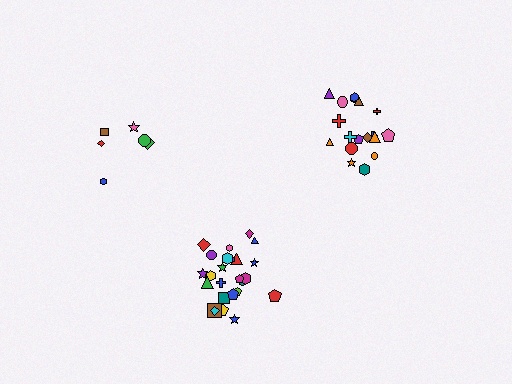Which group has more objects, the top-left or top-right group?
The top-right group.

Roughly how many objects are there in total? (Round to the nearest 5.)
Roughly 50 objects in total.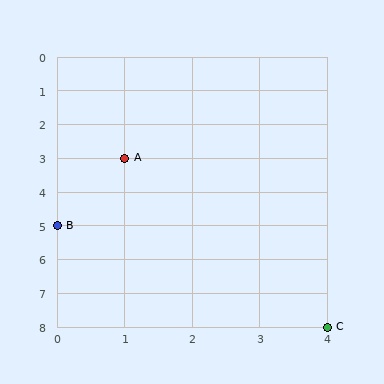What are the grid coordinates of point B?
Point B is at grid coordinates (0, 5).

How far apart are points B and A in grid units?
Points B and A are 1 column and 2 rows apart (about 2.2 grid units diagonally).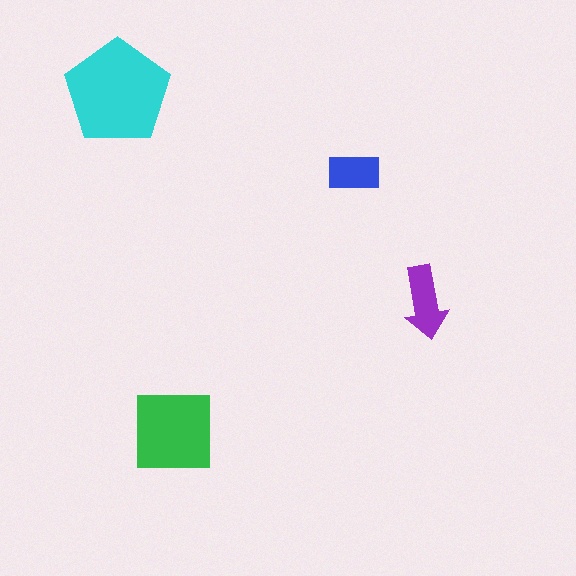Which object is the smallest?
The blue rectangle.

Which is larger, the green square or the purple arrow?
The green square.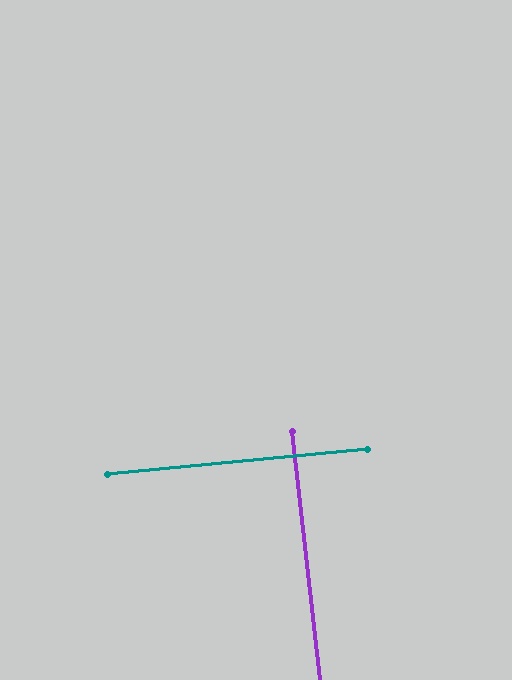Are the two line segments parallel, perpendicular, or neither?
Perpendicular — they meet at approximately 89°.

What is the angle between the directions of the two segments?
Approximately 89 degrees.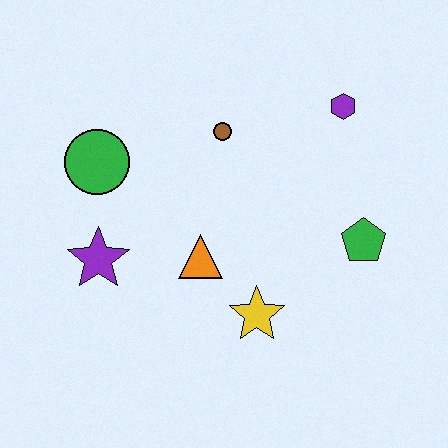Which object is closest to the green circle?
The purple star is closest to the green circle.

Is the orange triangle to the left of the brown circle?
Yes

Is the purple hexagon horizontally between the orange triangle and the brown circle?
No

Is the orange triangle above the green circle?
No